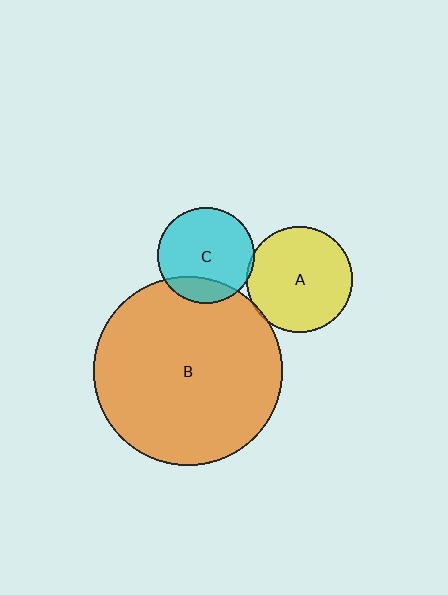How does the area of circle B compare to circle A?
Approximately 3.2 times.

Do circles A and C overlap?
Yes.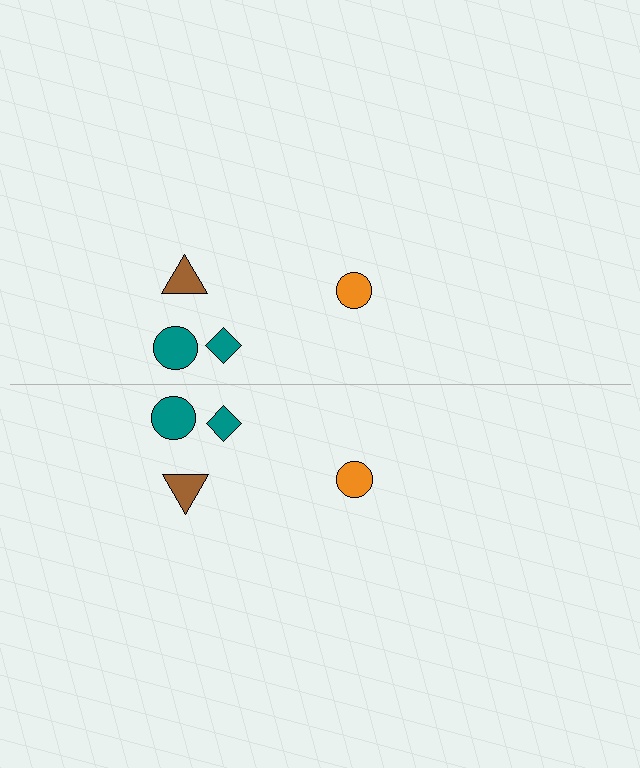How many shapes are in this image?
There are 8 shapes in this image.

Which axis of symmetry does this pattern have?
The pattern has a horizontal axis of symmetry running through the center of the image.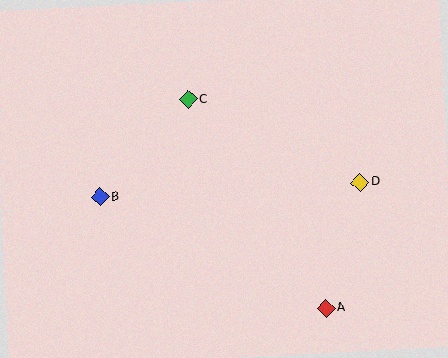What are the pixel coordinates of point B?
Point B is at (100, 197).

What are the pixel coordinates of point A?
Point A is at (326, 308).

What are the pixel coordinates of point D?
Point D is at (360, 183).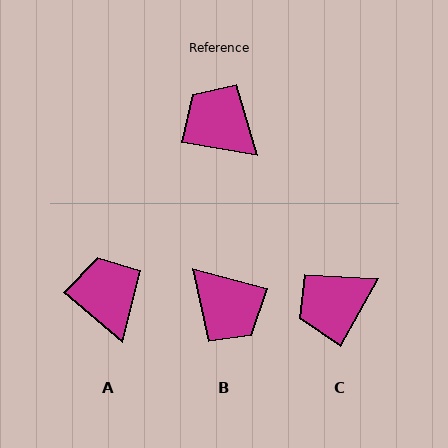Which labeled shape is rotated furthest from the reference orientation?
B, about 175 degrees away.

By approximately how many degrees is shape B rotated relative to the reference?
Approximately 175 degrees counter-clockwise.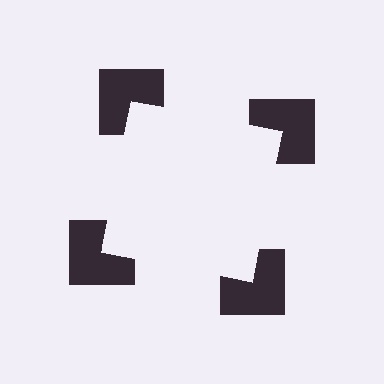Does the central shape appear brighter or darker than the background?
It typically appears slightly brighter than the background, even though no actual brightness change is drawn.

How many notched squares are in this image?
There are 4 — one at each vertex of the illusory square.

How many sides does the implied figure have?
4 sides.